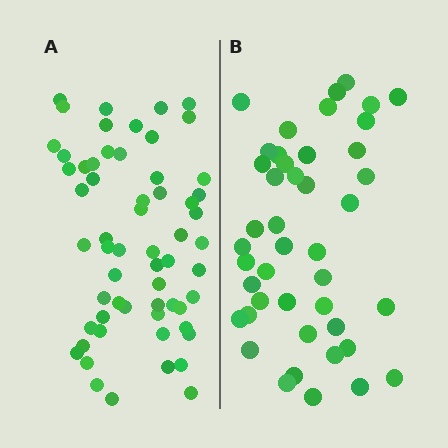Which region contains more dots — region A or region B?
Region A (the left region) has more dots.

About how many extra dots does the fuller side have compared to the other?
Region A has approximately 15 more dots than region B.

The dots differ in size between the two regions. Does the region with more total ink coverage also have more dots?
No. Region B has more total ink coverage because its dots are larger, but region A actually contains more individual dots. Total area can be misleading — the number of items is what matters here.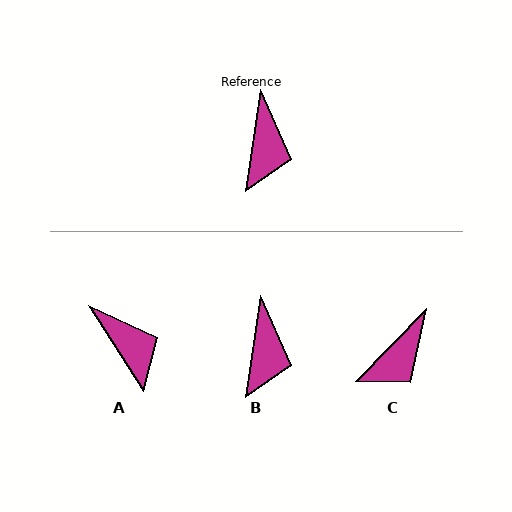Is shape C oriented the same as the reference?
No, it is off by about 36 degrees.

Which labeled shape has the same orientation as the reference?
B.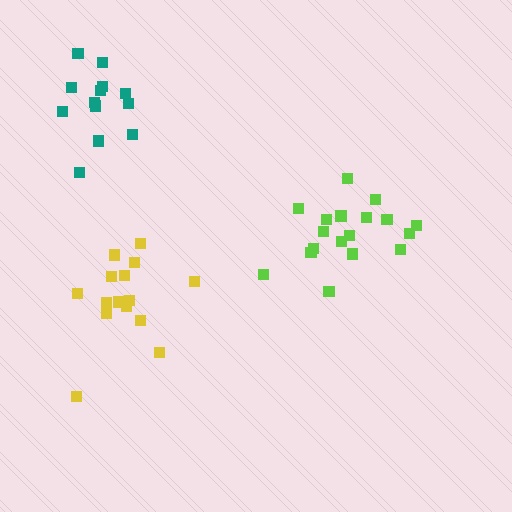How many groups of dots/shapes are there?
There are 3 groups.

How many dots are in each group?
Group 1: 18 dots, Group 2: 13 dots, Group 3: 15 dots (46 total).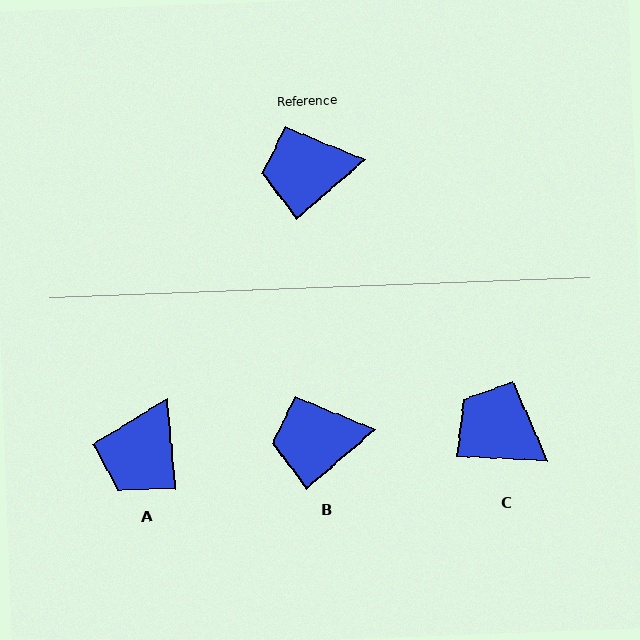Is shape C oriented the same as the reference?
No, it is off by about 44 degrees.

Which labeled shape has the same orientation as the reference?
B.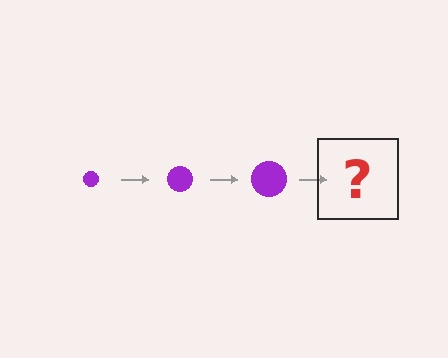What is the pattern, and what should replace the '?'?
The pattern is that the circle gets progressively larger each step. The '?' should be a purple circle, larger than the previous one.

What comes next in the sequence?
The next element should be a purple circle, larger than the previous one.